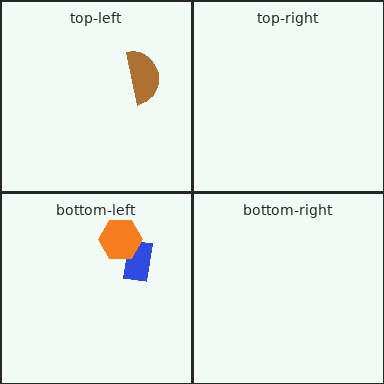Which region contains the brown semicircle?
The top-left region.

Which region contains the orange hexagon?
The bottom-left region.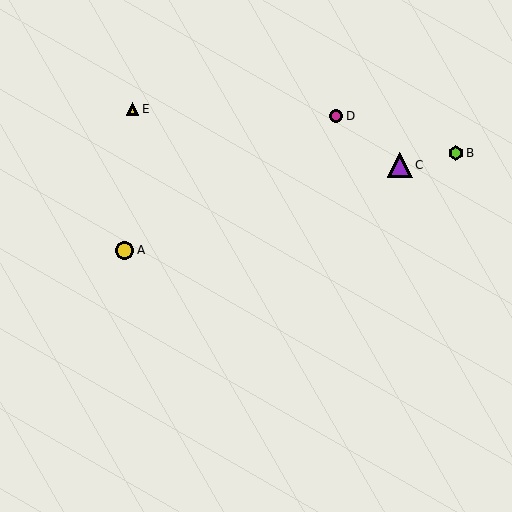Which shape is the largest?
The purple triangle (labeled C) is the largest.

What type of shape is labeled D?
Shape D is a magenta circle.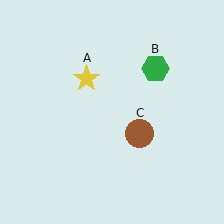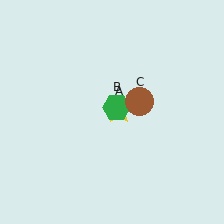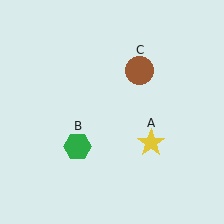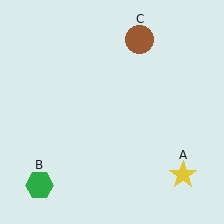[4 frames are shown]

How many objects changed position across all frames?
3 objects changed position: yellow star (object A), green hexagon (object B), brown circle (object C).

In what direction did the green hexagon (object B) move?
The green hexagon (object B) moved down and to the left.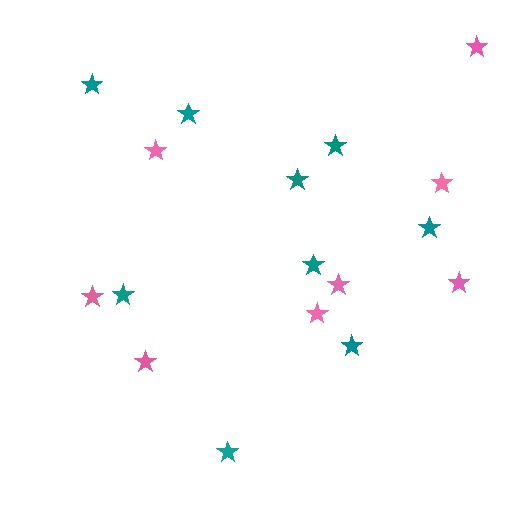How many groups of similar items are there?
There are 2 groups: one group of teal stars (9) and one group of pink stars (8).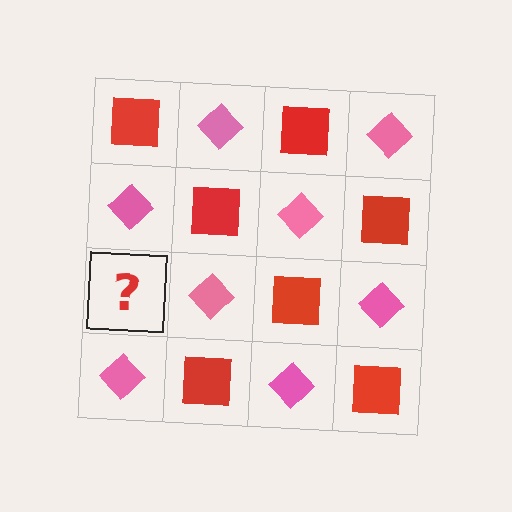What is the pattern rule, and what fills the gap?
The rule is that it alternates red square and pink diamond in a checkerboard pattern. The gap should be filled with a red square.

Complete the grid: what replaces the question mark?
The question mark should be replaced with a red square.